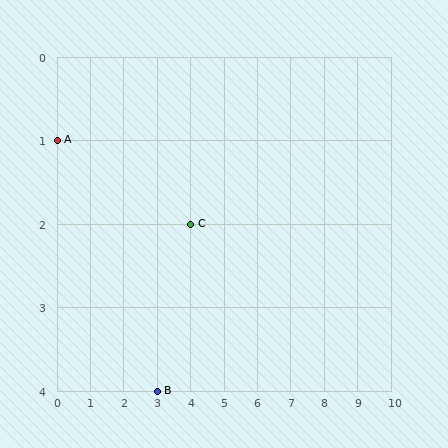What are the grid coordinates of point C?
Point C is at grid coordinates (4, 2).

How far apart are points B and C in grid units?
Points B and C are 1 column and 2 rows apart (about 2.2 grid units diagonally).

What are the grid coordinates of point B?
Point B is at grid coordinates (3, 4).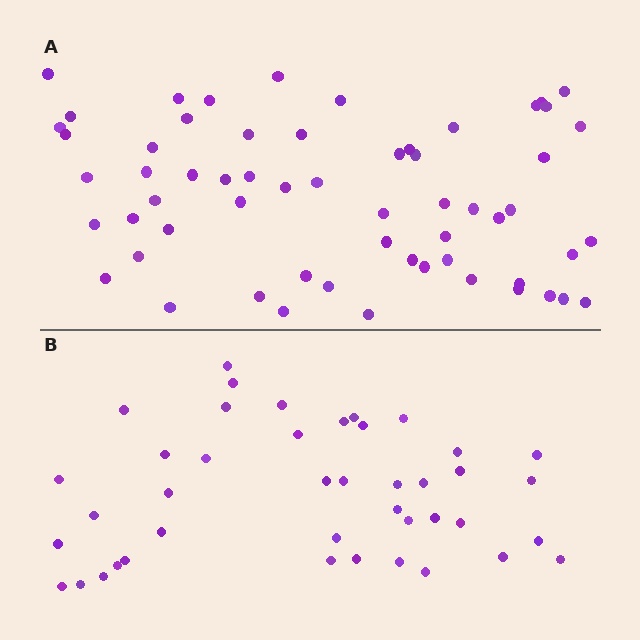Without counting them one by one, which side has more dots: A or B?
Region A (the top region) has more dots.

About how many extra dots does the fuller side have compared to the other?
Region A has approximately 20 more dots than region B.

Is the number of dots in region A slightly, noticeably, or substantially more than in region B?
Region A has noticeably more, but not dramatically so. The ratio is roughly 1.4 to 1.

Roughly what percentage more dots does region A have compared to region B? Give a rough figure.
About 45% more.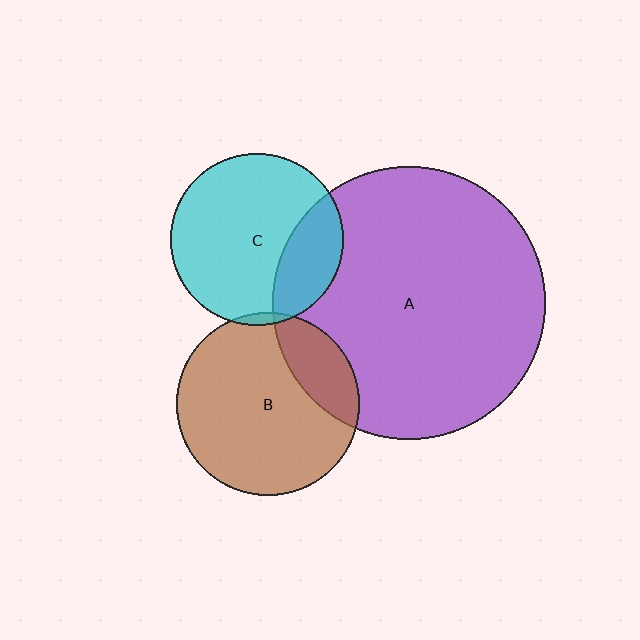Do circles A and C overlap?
Yes.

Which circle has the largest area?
Circle A (purple).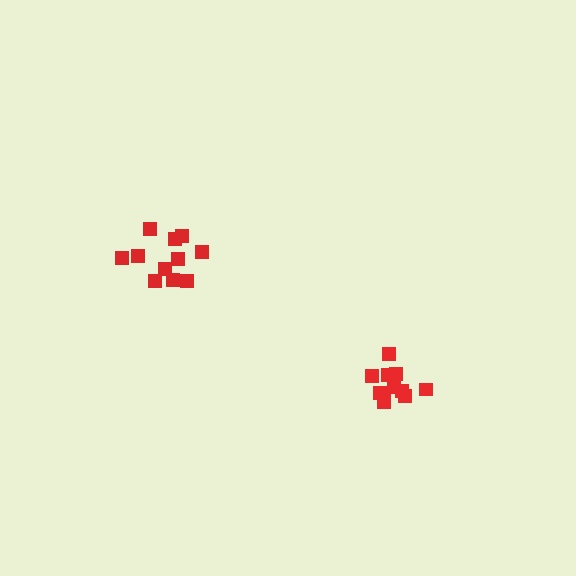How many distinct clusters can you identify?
There are 2 distinct clusters.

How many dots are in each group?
Group 1: 11 dots, Group 2: 11 dots (22 total).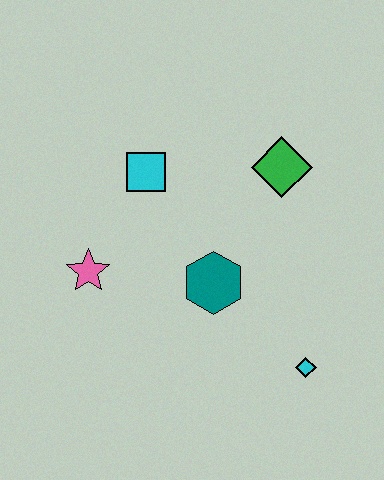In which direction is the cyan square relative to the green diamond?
The cyan square is to the left of the green diamond.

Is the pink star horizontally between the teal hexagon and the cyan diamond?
No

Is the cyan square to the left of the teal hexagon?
Yes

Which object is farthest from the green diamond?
The pink star is farthest from the green diamond.